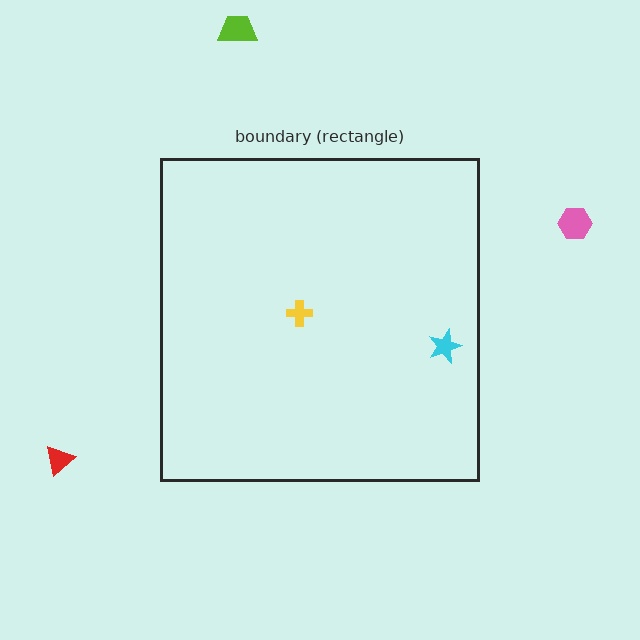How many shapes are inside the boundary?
2 inside, 3 outside.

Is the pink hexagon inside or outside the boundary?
Outside.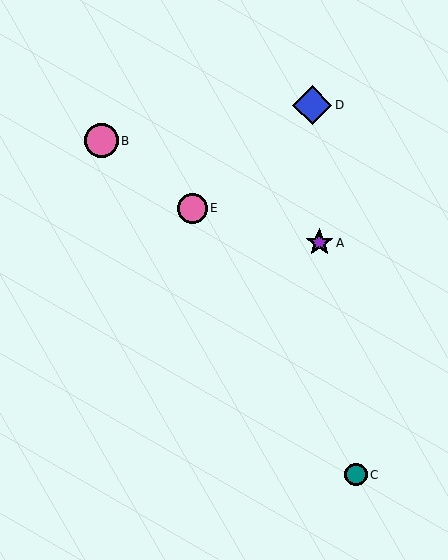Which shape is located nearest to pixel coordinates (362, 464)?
The teal circle (labeled C) at (356, 475) is nearest to that location.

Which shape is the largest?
The blue diamond (labeled D) is the largest.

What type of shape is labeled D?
Shape D is a blue diamond.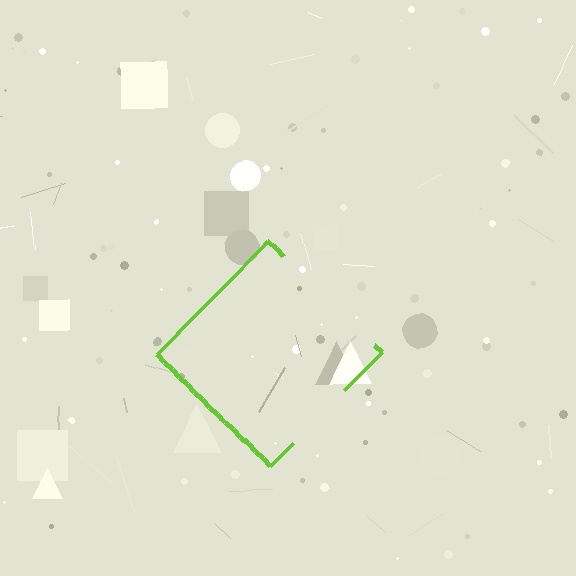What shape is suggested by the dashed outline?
The dashed outline suggests a diamond.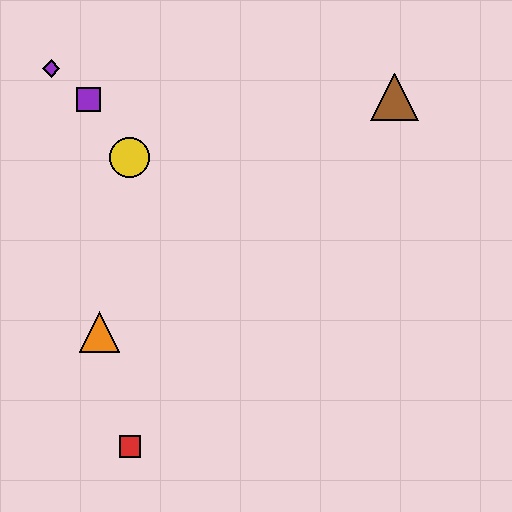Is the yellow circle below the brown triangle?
Yes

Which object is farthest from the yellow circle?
The red square is farthest from the yellow circle.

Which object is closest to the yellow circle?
The purple square is closest to the yellow circle.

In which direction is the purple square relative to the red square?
The purple square is above the red square.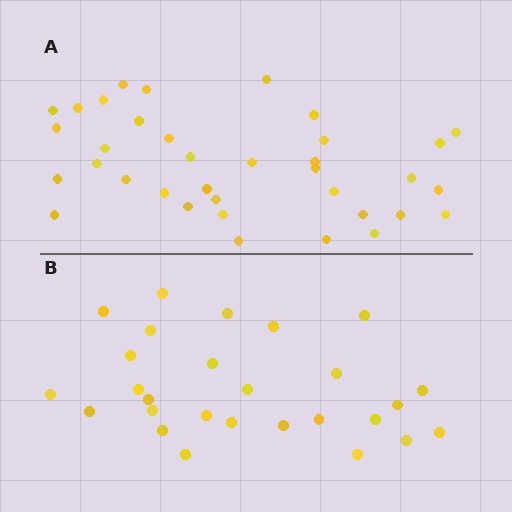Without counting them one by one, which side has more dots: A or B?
Region A (the top region) has more dots.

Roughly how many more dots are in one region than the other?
Region A has roughly 8 or so more dots than region B.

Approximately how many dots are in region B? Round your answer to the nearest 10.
About 30 dots. (The exact count is 27, which rounds to 30.)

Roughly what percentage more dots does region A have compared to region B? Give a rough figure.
About 35% more.